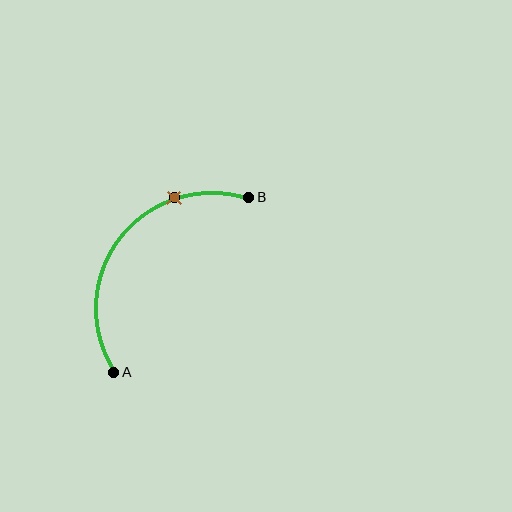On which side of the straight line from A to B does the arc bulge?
The arc bulges above and to the left of the straight line connecting A and B.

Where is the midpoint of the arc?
The arc midpoint is the point on the curve farthest from the straight line joining A and B. It sits above and to the left of that line.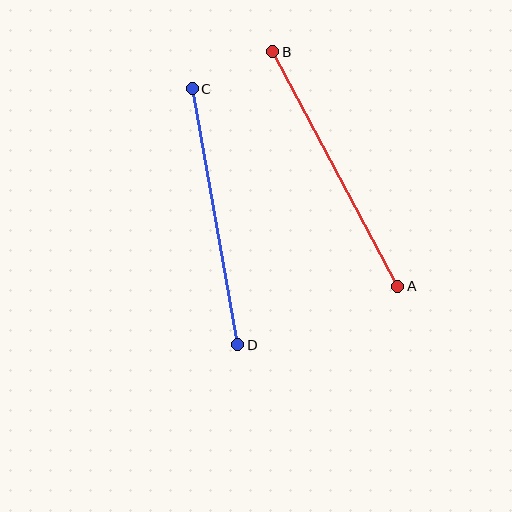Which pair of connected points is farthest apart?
Points A and B are farthest apart.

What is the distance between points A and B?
The distance is approximately 266 pixels.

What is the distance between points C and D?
The distance is approximately 260 pixels.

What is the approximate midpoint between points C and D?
The midpoint is at approximately (215, 217) pixels.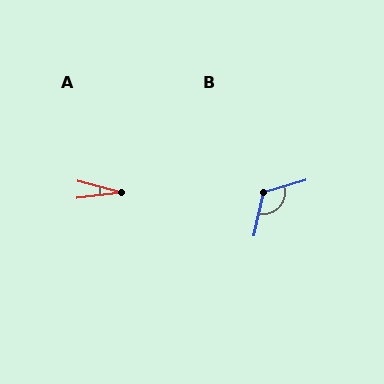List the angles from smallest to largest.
A (21°), B (119°).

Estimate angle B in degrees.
Approximately 119 degrees.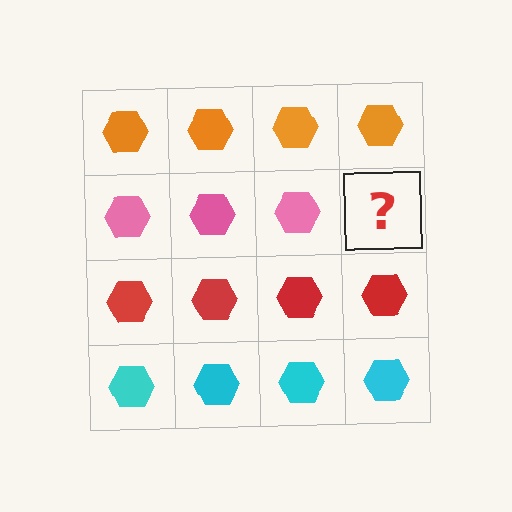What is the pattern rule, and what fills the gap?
The rule is that each row has a consistent color. The gap should be filled with a pink hexagon.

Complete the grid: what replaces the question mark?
The question mark should be replaced with a pink hexagon.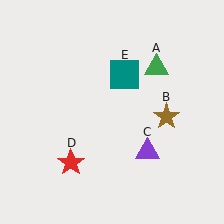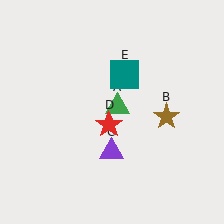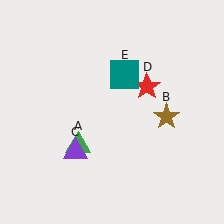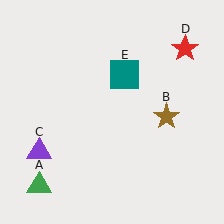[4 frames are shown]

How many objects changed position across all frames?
3 objects changed position: green triangle (object A), purple triangle (object C), red star (object D).